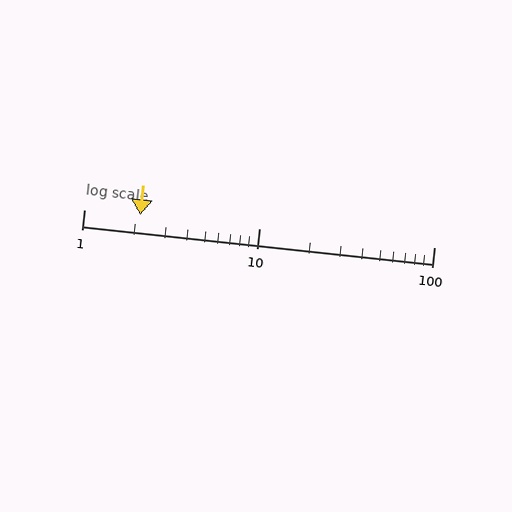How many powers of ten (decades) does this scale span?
The scale spans 2 decades, from 1 to 100.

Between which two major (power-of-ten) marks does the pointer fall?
The pointer is between 1 and 10.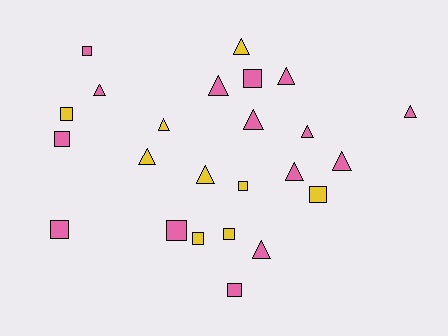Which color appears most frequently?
Pink, with 15 objects.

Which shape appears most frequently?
Triangle, with 13 objects.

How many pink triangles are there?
There are 9 pink triangles.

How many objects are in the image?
There are 24 objects.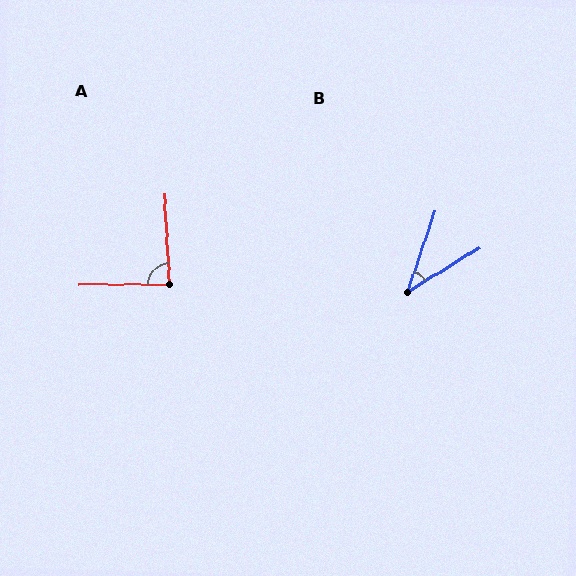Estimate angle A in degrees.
Approximately 87 degrees.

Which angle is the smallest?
B, at approximately 40 degrees.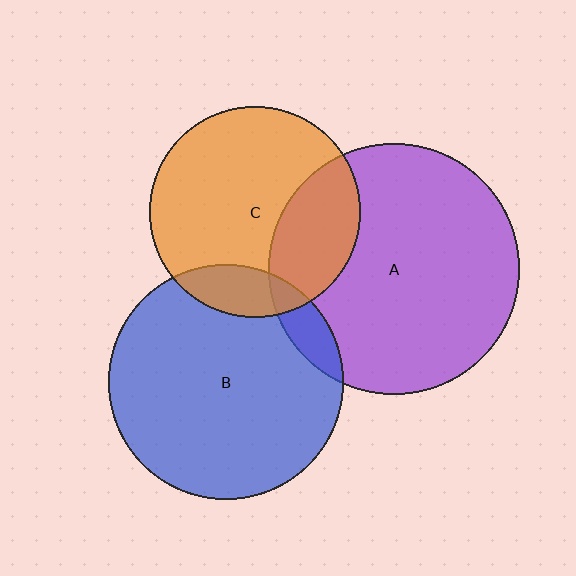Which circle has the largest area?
Circle A (purple).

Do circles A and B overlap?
Yes.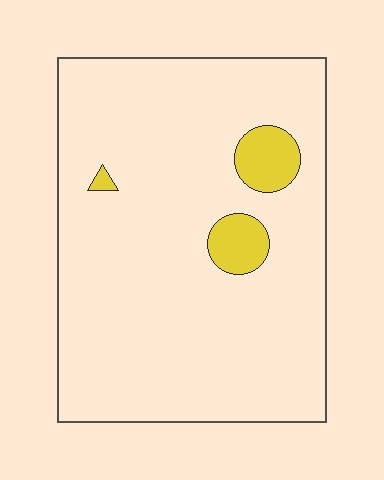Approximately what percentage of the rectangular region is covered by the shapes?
Approximately 5%.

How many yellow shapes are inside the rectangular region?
3.